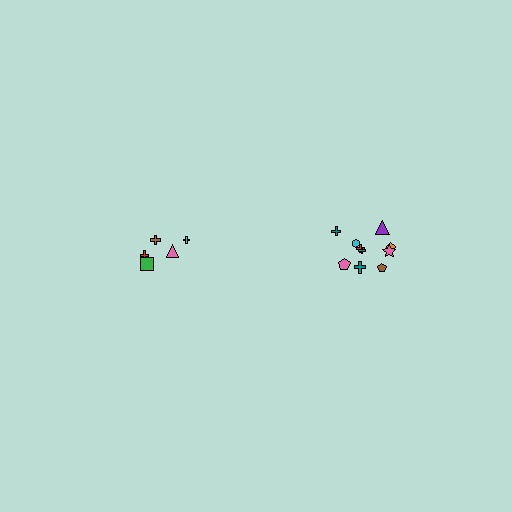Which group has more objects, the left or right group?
The right group.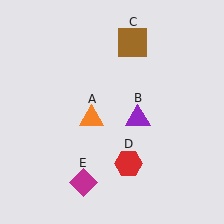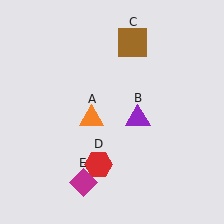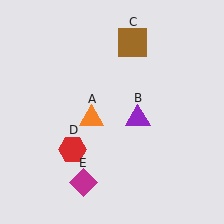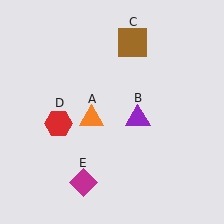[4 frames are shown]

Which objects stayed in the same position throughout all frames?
Orange triangle (object A) and purple triangle (object B) and brown square (object C) and magenta diamond (object E) remained stationary.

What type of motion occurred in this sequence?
The red hexagon (object D) rotated clockwise around the center of the scene.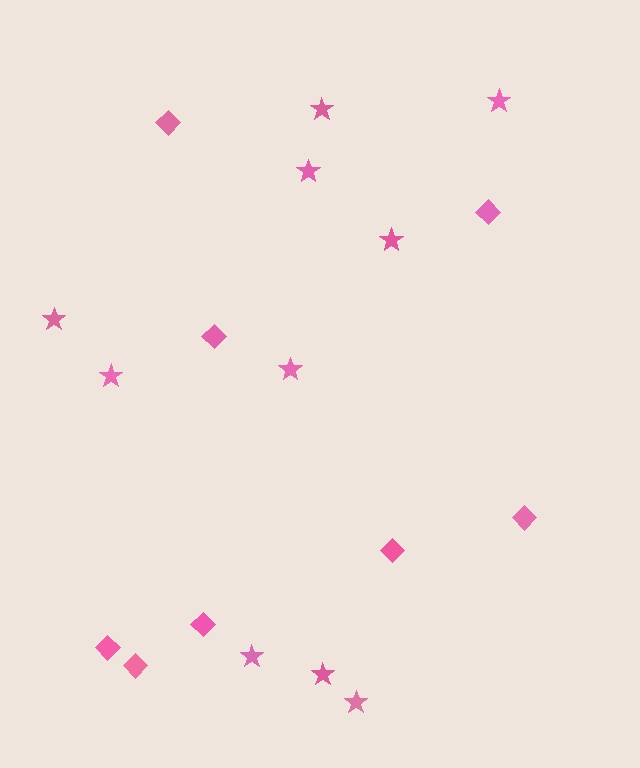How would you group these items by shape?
There are 2 groups: one group of stars (10) and one group of diamonds (8).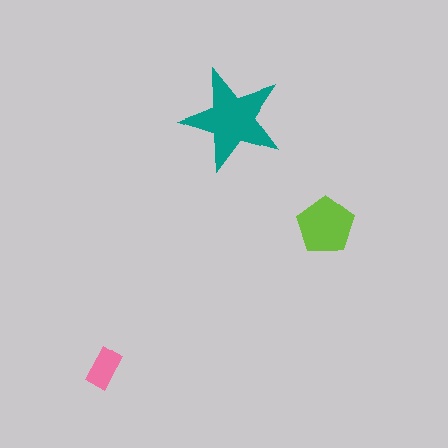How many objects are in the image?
There are 3 objects in the image.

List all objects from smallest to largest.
The pink rectangle, the lime pentagon, the teal star.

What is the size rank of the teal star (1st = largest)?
1st.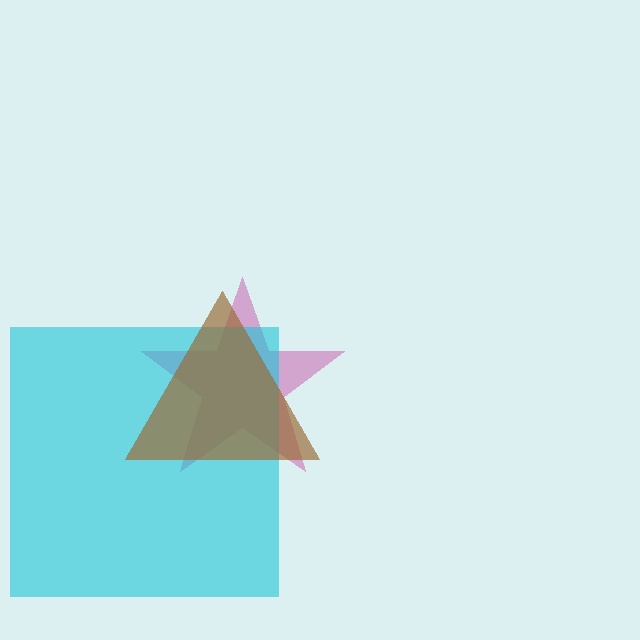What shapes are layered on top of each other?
The layered shapes are: a magenta star, a cyan square, a brown triangle.